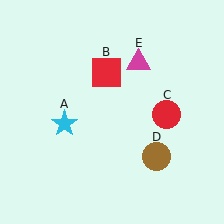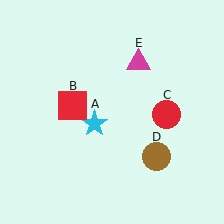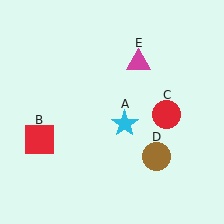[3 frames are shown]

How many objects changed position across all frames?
2 objects changed position: cyan star (object A), red square (object B).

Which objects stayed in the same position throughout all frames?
Red circle (object C) and brown circle (object D) and magenta triangle (object E) remained stationary.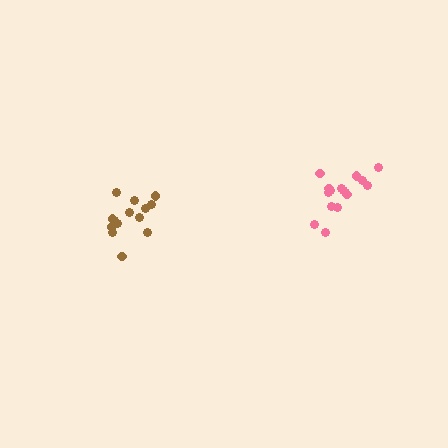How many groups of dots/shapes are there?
There are 2 groups.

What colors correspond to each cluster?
The clusters are colored: brown, pink.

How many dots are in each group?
Group 1: 14 dots, Group 2: 16 dots (30 total).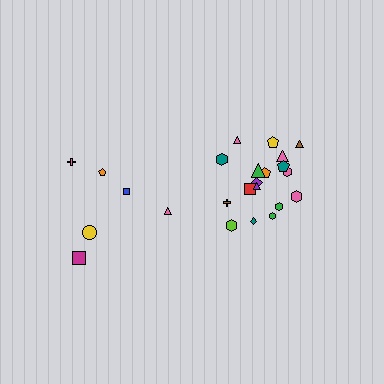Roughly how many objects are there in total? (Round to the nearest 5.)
Roughly 25 objects in total.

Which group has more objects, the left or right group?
The right group.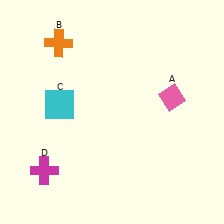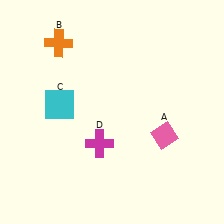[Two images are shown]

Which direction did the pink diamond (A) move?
The pink diamond (A) moved down.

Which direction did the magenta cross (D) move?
The magenta cross (D) moved right.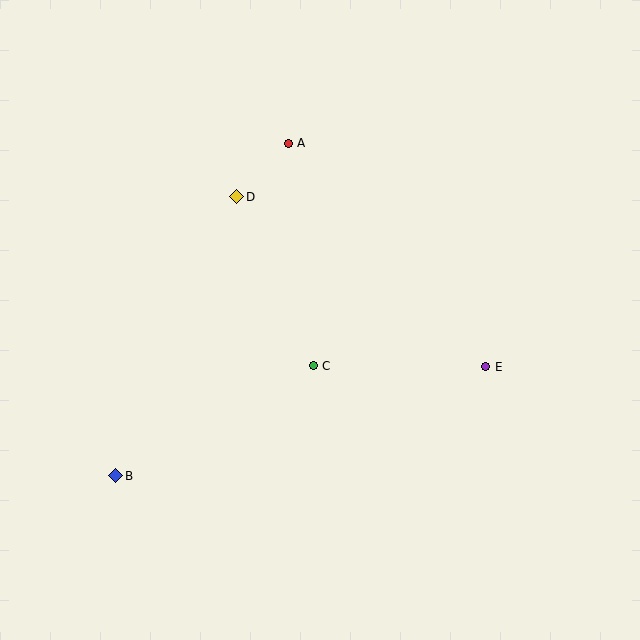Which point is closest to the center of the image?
Point C at (313, 366) is closest to the center.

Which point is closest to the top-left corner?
Point D is closest to the top-left corner.